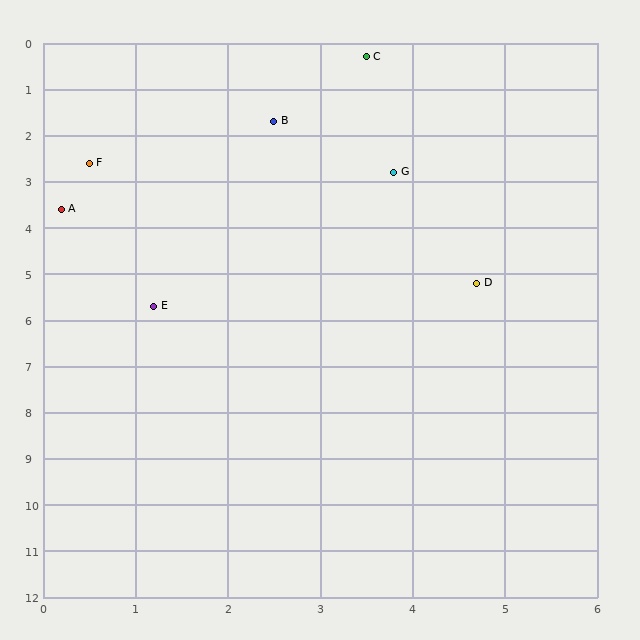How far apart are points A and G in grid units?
Points A and G are about 3.7 grid units apart.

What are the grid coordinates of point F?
Point F is at approximately (0.5, 2.6).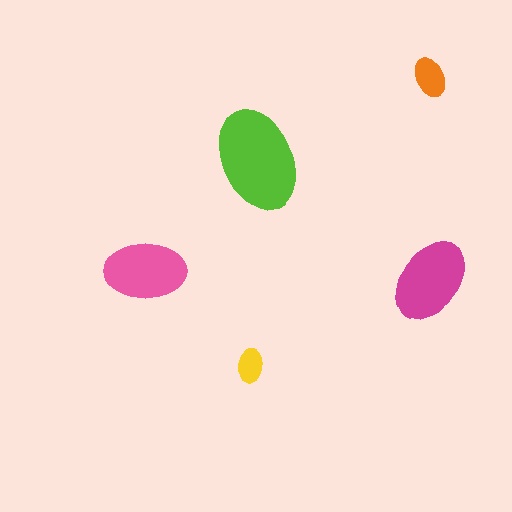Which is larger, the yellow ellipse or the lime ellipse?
The lime one.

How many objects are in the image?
There are 5 objects in the image.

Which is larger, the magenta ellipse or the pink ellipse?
The magenta one.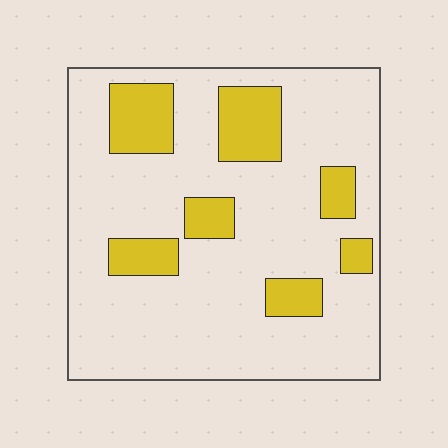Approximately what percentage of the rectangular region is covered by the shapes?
Approximately 20%.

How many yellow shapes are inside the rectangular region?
7.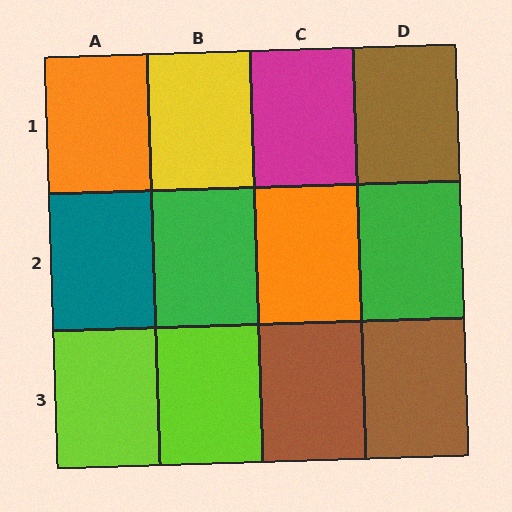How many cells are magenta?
1 cell is magenta.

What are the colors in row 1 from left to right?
Orange, yellow, magenta, brown.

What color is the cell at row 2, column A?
Teal.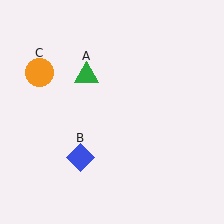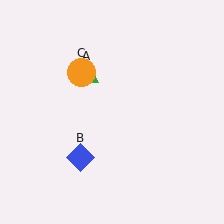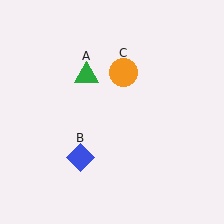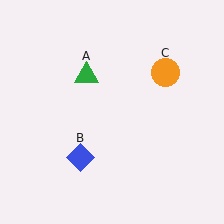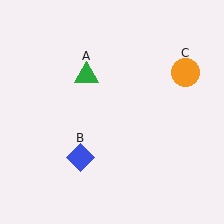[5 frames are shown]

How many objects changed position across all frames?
1 object changed position: orange circle (object C).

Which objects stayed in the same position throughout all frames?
Green triangle (object A) and blue diamond (object B) remained stationary.